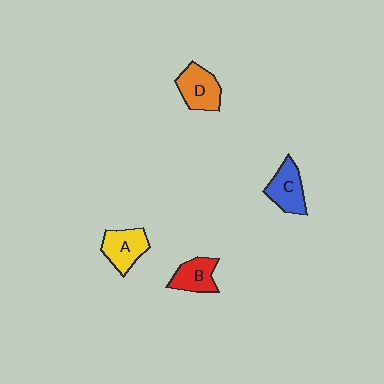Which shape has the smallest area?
Shape B (red).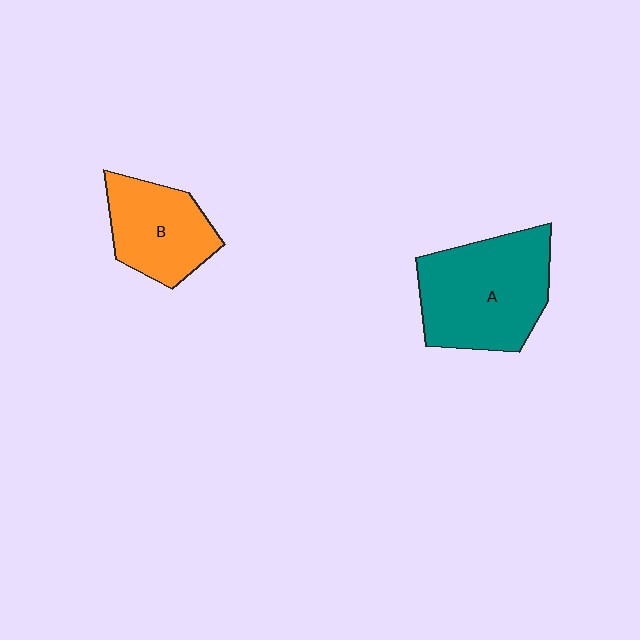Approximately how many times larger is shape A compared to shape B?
Approximately 1.5 times.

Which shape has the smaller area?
Shape B (orange).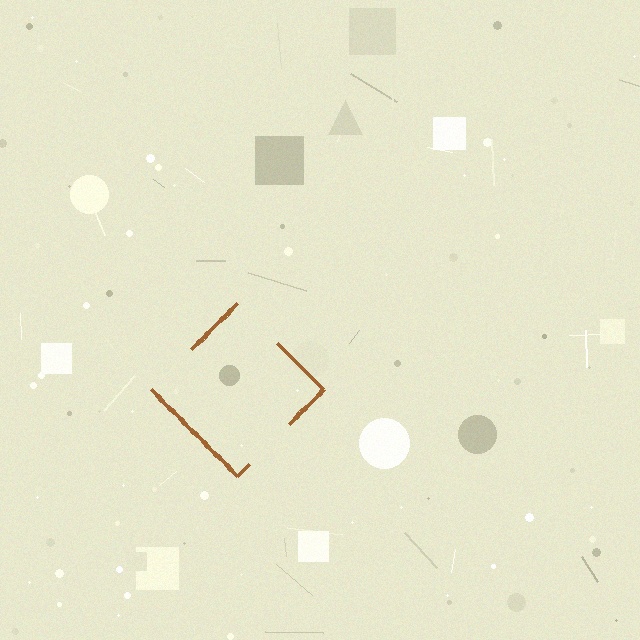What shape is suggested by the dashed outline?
The dashed outline suggests a diamond.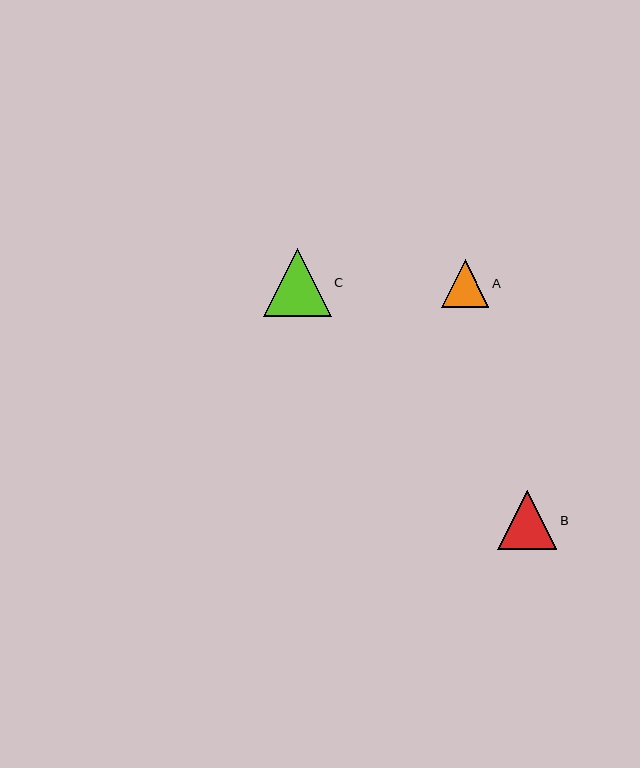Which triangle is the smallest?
Triangle A is the smallest with a size of approximately 47 pixels.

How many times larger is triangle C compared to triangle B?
Triangle C is approximately 1.2 times the size of triangle B.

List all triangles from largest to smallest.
From largest to smallest: C, B, A.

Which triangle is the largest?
Triangle C is the largest with a size of approximately 68 pixels.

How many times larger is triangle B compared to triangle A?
Triangle B is approximately 1.2 times the size of triangle A.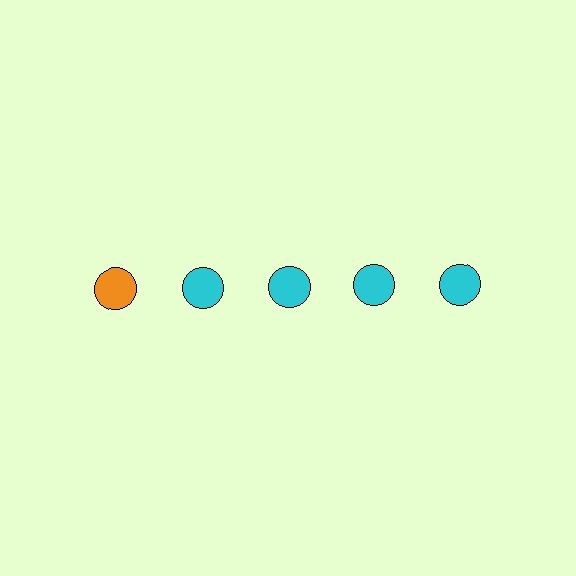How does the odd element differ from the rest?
It has a different color: orange instead of cyan.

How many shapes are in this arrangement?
There are 5 shapes arranged in a grid pattern.